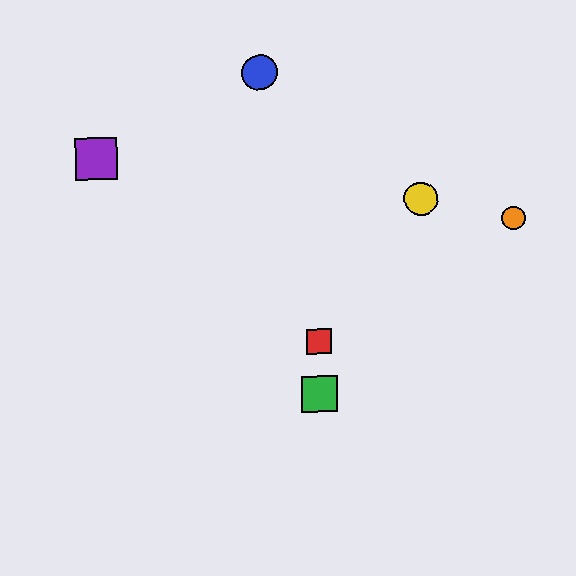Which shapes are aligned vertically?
The red square, the green square are aligned vertically.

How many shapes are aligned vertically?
2 shapes (the red square, the green square) are aligned vertically.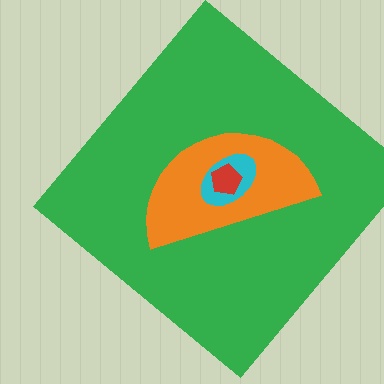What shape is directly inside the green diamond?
The orange semicircle.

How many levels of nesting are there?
4.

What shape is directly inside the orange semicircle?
The cyan ellipse.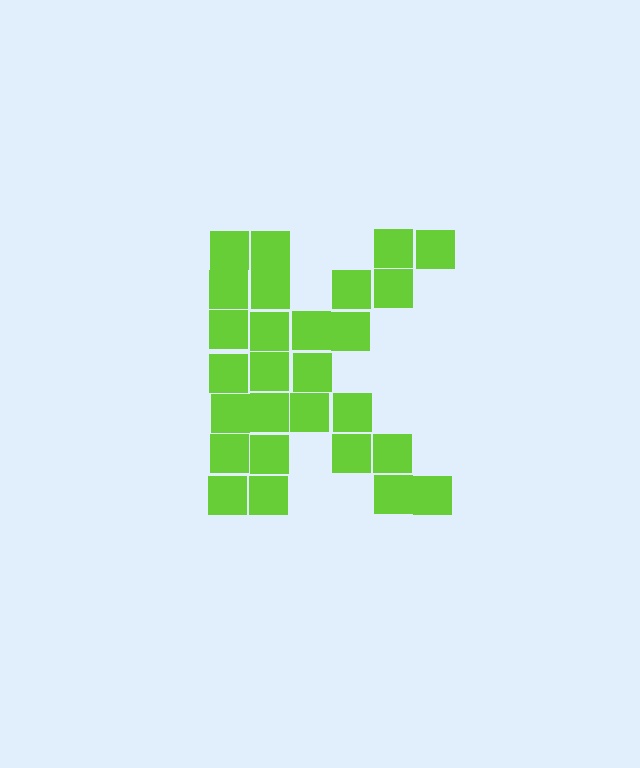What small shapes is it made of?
It is made of small squares.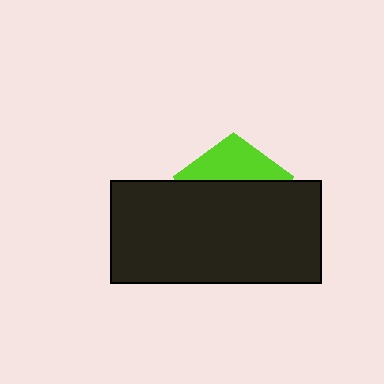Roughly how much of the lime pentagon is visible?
A small part of it is visible (roughly 32%).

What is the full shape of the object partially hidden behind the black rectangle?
The partially hidden object is a lime pentagon.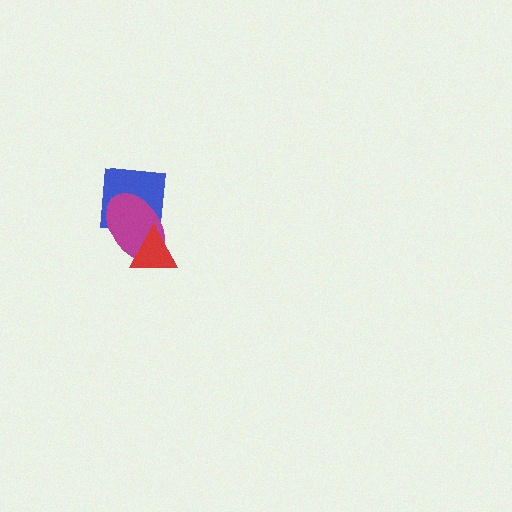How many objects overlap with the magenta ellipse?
2 objects overlap with the magenta ellipse.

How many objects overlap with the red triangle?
2 objects overlap with the red triangle.